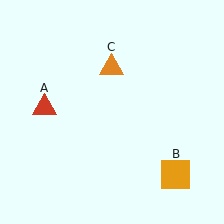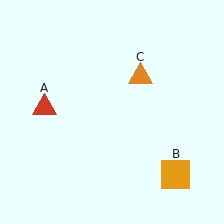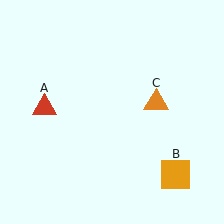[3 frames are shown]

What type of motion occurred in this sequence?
The orange triangle (object C) rotated clockwise around the center of the scene.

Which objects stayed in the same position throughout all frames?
Red triangle (object A) and orange square (object B) remained stationary.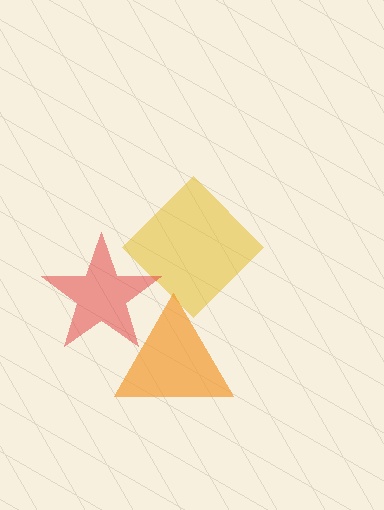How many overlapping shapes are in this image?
There are 3 overlapping shapes in the image.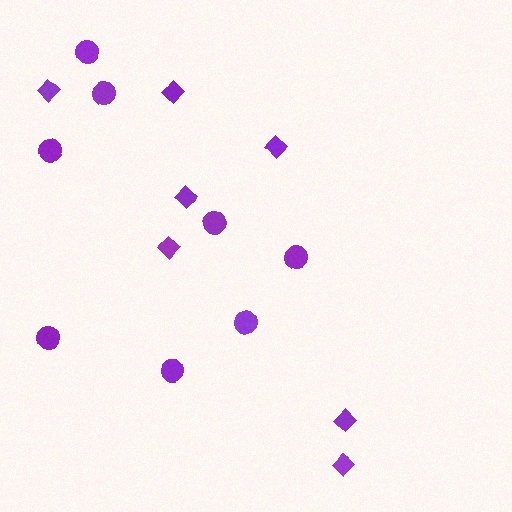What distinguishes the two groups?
There are 2 groups: one group of circles (8) and one group of diamonds (7).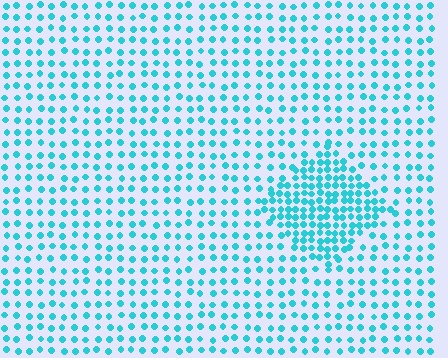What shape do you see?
I see a diamond.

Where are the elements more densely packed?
The elements are more densely packed inside the diamond boundary.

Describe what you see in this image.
The image contains small cyan elements arranged at two different densities. A diamond-shaped region is visible where the elements are more densely packed than the surrounding area.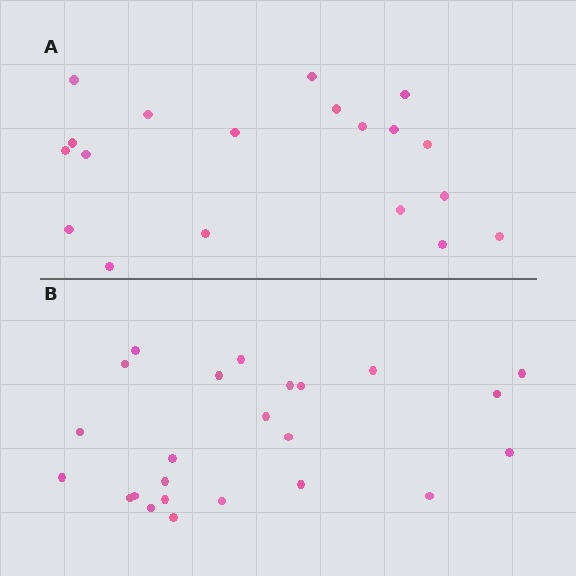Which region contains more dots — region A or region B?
Region B (the bottom region) has more dots.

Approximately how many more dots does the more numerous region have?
Region B has about 5 more dots than region A.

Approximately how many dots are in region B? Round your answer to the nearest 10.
About 20 dots. (The exact count is 24, which rounds to 20.)